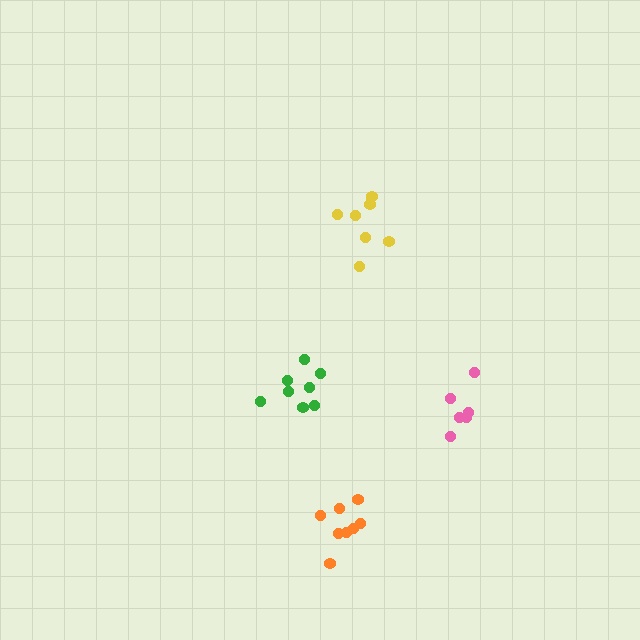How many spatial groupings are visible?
There are 4 spatial groupings.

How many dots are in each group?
Group 1: 8 dots, Group 2: 8 dots, Group 3: 6 dots, Group 4: 8 dots (30 total).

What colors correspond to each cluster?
The clusters are colored: yellow, orange, pink, green.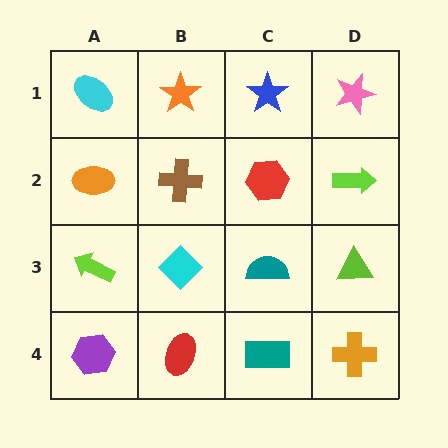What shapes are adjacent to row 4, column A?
A lime arrow (row 3, column A), a red ellipse (row 4, column B).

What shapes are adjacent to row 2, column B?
An orange star (row 1, column B), a cyan diamond (row 3, column B), an orange ellipse (row 2, column A), a red hexagon (row 2, column C).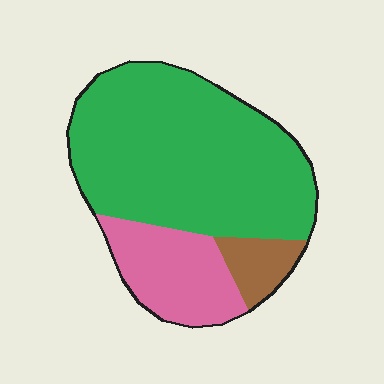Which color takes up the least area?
Brown, at roughly 10%.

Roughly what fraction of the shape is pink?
Pink takes up between a sixth and a third of the shape.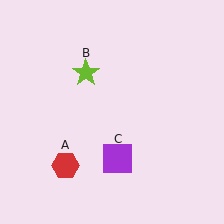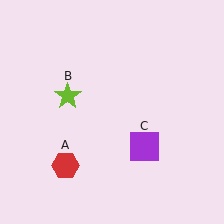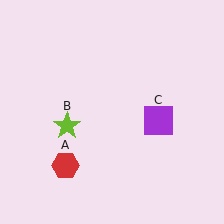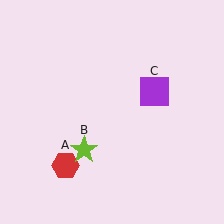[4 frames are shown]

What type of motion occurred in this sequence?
The lime star (object B), purple square (object C) rotated counterclockwise around the center of the scene.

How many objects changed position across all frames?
2 objects changed position: lime star (object B), purple square (object C).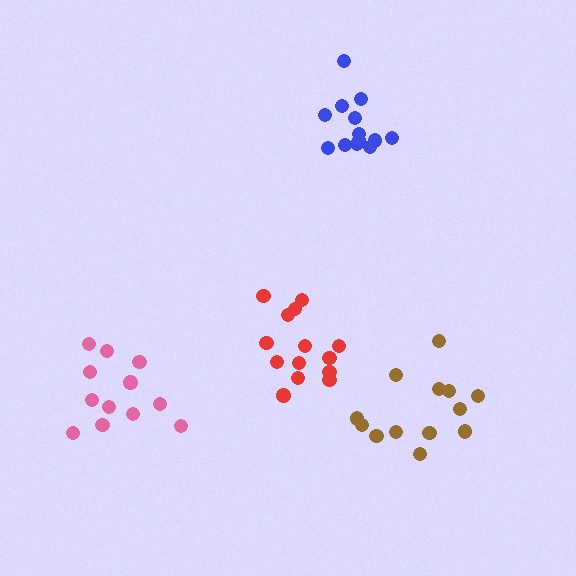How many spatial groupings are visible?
There are 4 spatial groupings.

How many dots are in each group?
Group 1: 12 dots, Group 2: 13 dots, Group 3: 13 dots, Group 4: 14 dots (52 total).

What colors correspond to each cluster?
The clusters are colored: pink, brown, blue, red.